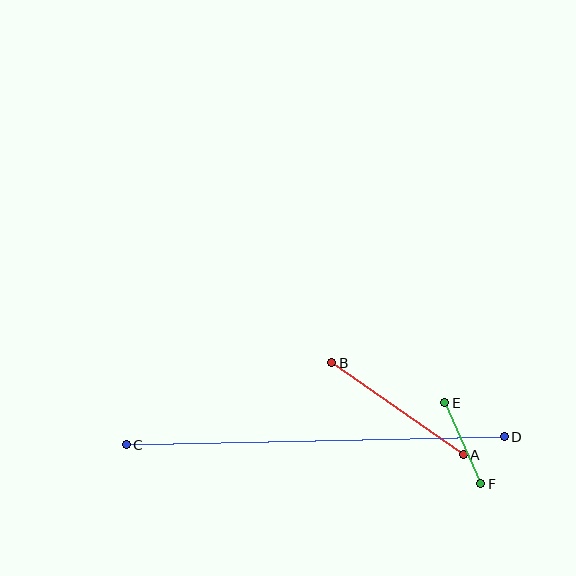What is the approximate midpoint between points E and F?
The midpoint is at approximately (463, 443) pixels.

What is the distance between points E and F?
The distance is approximately 89 pixels.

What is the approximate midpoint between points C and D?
The midpoint is at approximately (315, 441) pixels.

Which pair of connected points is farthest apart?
Points C and D are farthest apart.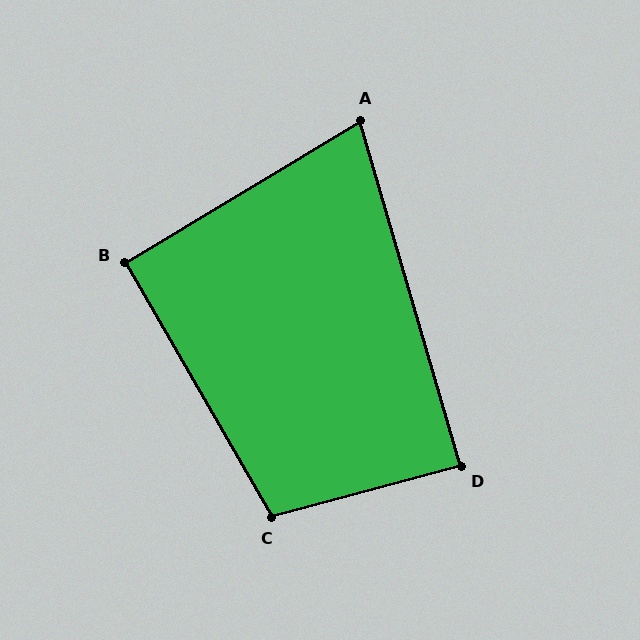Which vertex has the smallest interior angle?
A, at approximately 75 degrees.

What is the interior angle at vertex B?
Approximately 91 degrees (approximately right).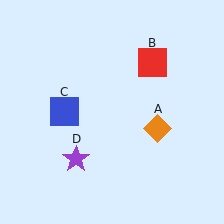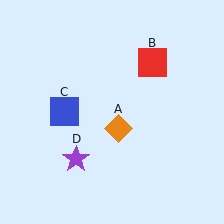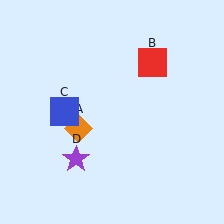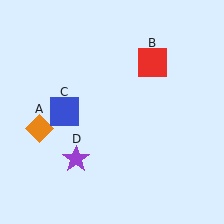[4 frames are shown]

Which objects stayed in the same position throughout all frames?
Red square (object B) and blue square (object C) and purple star (object D) remained stationary.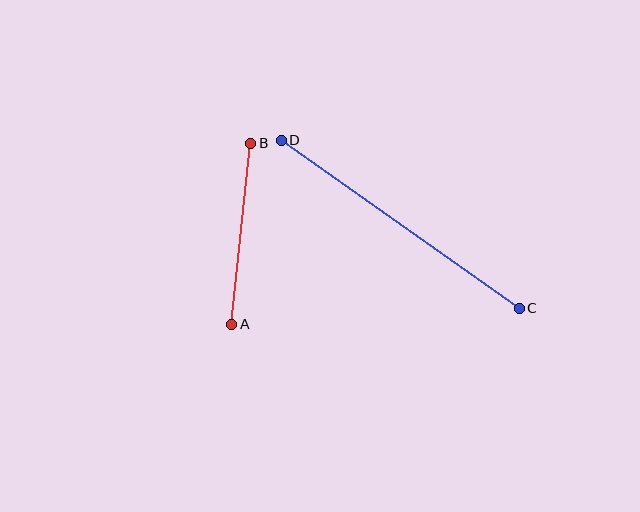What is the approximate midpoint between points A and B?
The midpoint is at approximately (241, 234) pixels.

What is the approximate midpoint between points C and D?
The midpoint is at approximately (400, 224) pixels.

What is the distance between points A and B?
The distance is approximately 182 pixels.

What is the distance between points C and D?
The distance is approximately 291 pixels.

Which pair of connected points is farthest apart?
Points C and D are farthest apart.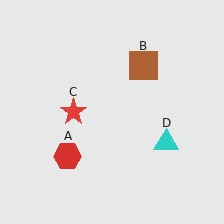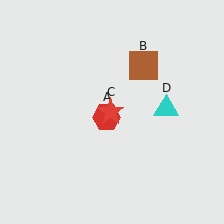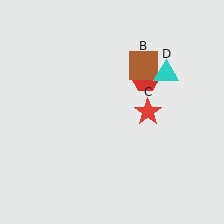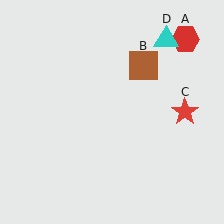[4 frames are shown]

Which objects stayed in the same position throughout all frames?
Brown square (object B) remained stationary.